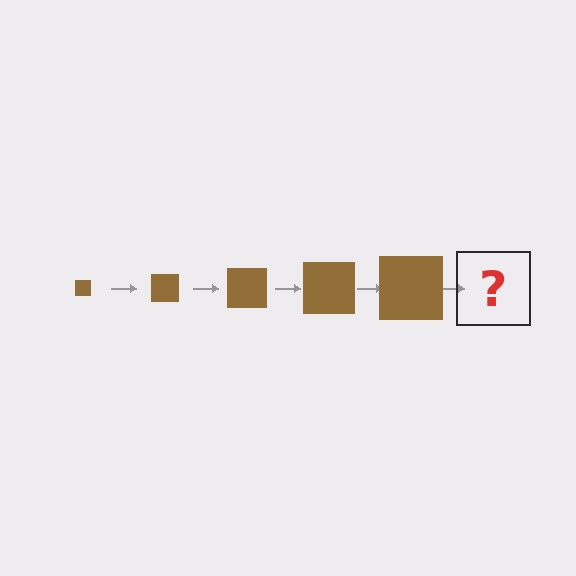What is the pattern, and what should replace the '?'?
The pattern is that the square gets progressively larger each step. The '?' should be a brown square, larger than the previous one.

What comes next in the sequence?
The next element should be a brown square, larger than the previous one.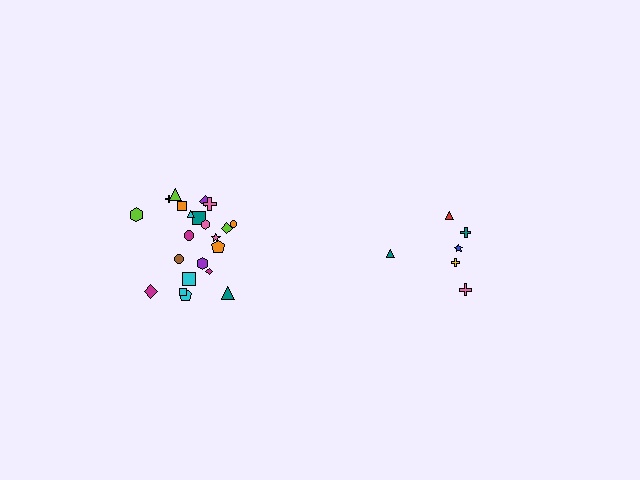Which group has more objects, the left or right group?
The left group.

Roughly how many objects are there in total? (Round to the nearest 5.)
Roughly 30 objects in total.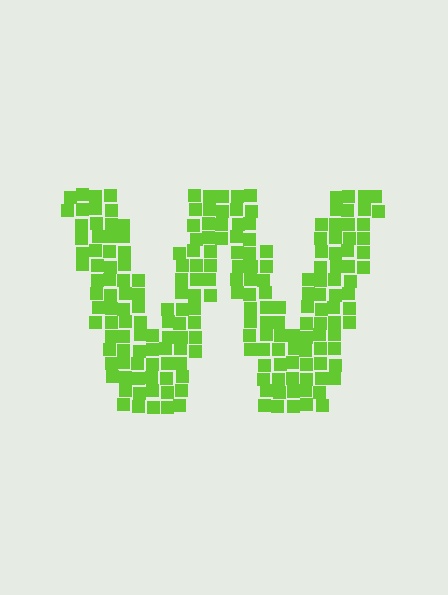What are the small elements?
The small elements are squares.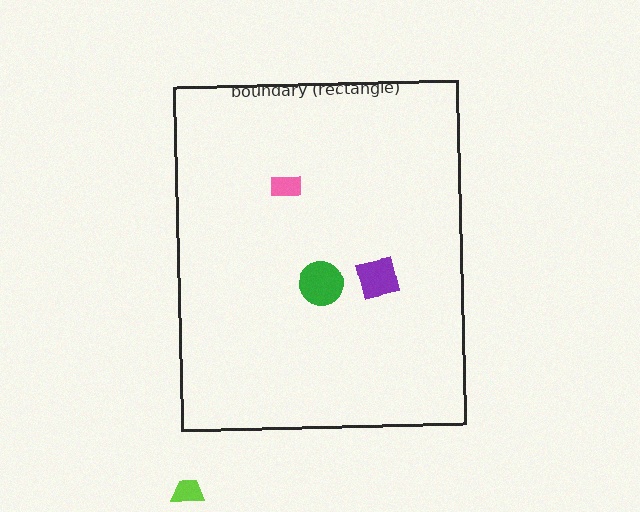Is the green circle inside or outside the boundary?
Inside.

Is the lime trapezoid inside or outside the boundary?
Outside.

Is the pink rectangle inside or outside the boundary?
Inside.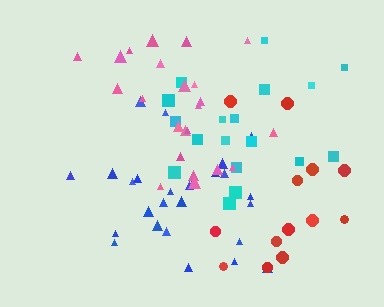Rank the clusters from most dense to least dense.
pink, blue, cyan, red.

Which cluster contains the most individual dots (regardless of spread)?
Blue (26).